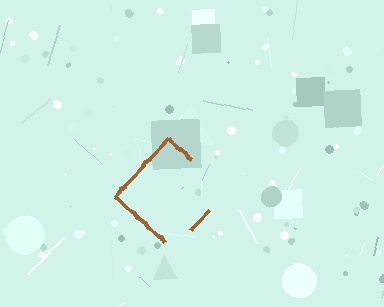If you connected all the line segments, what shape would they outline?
They would outline a diamond.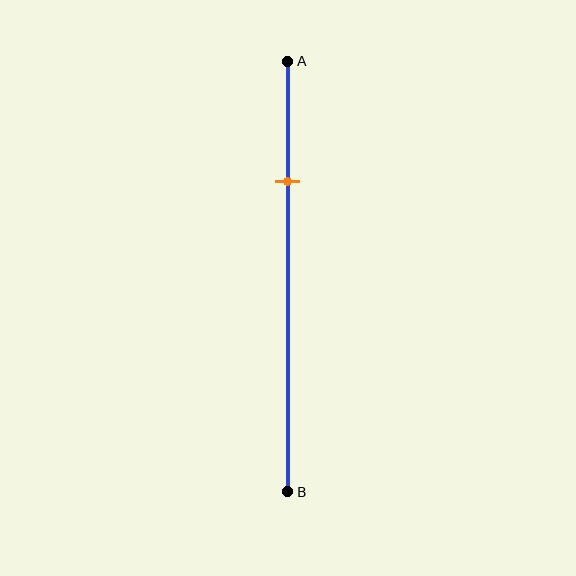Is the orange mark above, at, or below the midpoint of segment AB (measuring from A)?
The orange mark is above the midpoint of segment AB.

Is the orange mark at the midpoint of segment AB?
No, the mark is at about 30% from A, not at the 50% midpoint.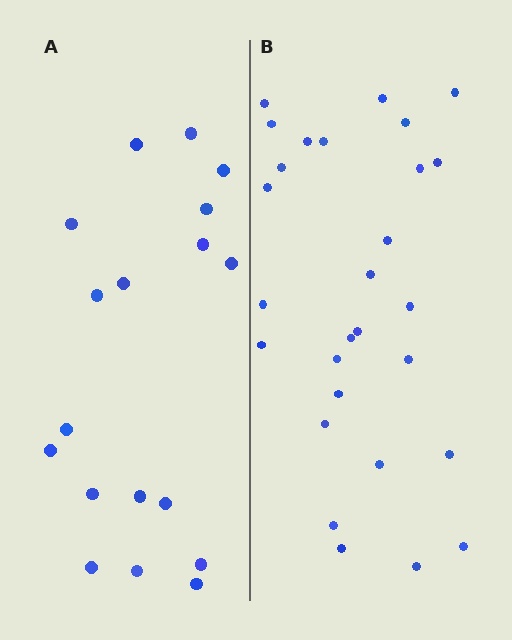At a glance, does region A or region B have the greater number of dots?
Region B (the right region) has more dots.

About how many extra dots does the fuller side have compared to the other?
Region B has roughly 10 or so more dots than region A.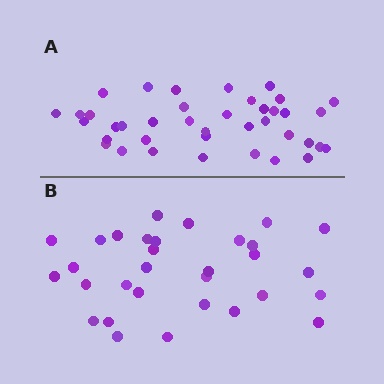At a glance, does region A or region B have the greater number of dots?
Region A (the top region) has more dots.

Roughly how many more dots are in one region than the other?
Region A has roughly 8 or so more dots than region B.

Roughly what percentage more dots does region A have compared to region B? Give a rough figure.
About 25% more.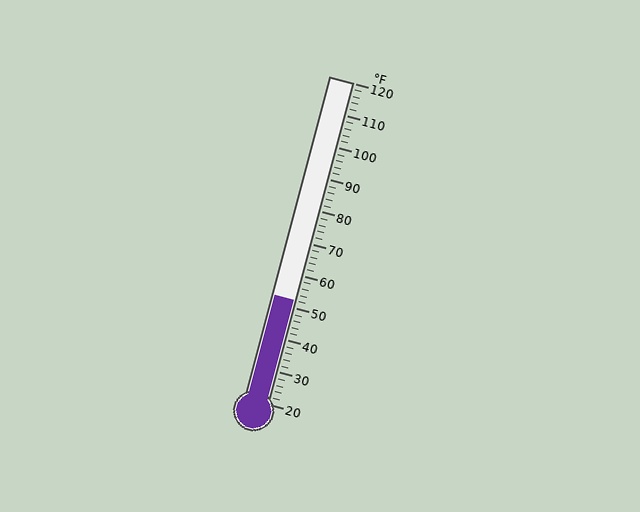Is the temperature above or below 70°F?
The temperature is below 70°F.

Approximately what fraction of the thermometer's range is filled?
The thermometer is filled to approximately 30% of its range.